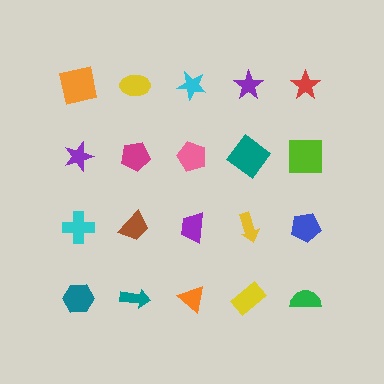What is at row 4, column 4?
A yellow rectangle.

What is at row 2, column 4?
A teal diamond.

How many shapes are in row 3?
5 shapes.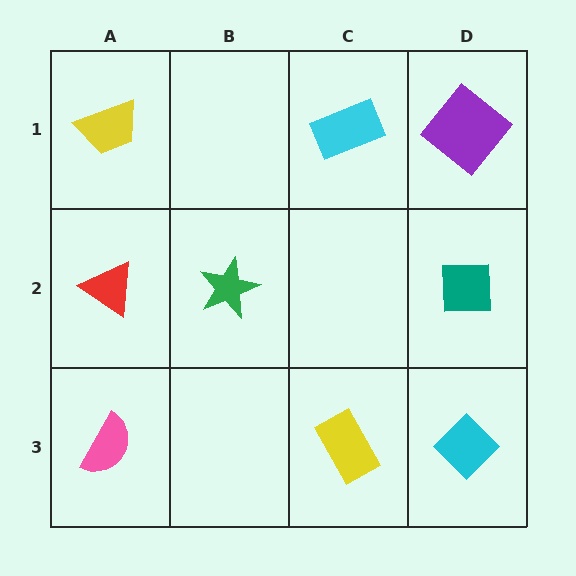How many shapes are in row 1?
3 shapes.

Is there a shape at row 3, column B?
No, that cell is empty.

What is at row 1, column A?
A yellow trapezoid.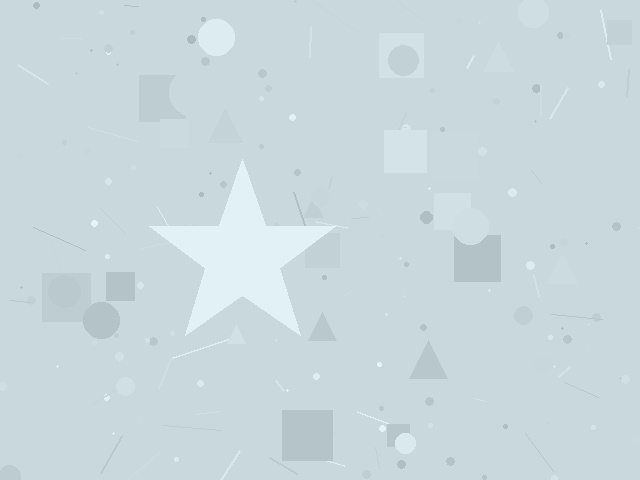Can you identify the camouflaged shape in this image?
The camouflaged shape is a star.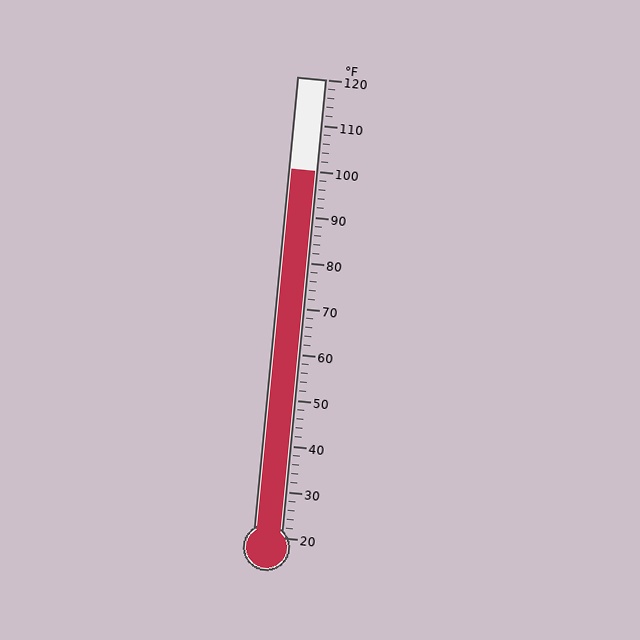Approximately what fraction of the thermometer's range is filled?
The thermometer is filled to approximately 80% of its range.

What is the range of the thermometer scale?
The thermometer scale ranges from 20°F to 120°F.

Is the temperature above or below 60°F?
The temperature is above 60°F.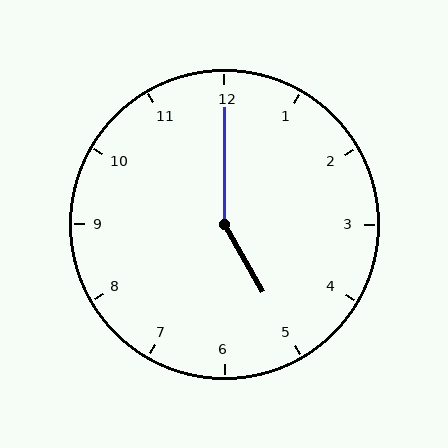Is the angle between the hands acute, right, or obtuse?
It is obtuse.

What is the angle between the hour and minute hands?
Approximately 150 degrees.